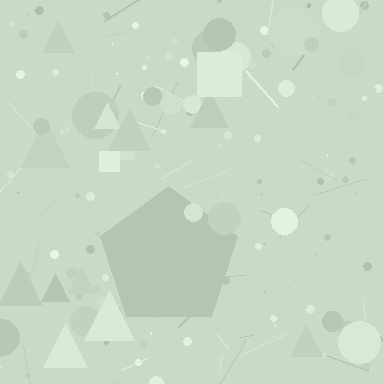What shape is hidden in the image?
A pentagon is hidden in the image.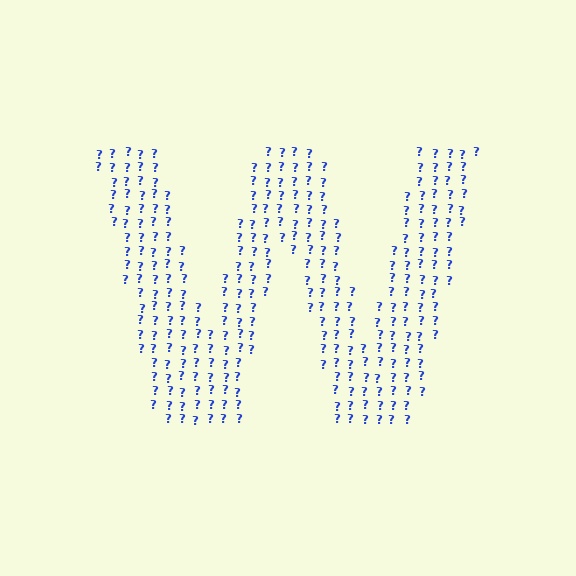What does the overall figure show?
The overall figure shows the letter W.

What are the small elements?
The small elements are question marks.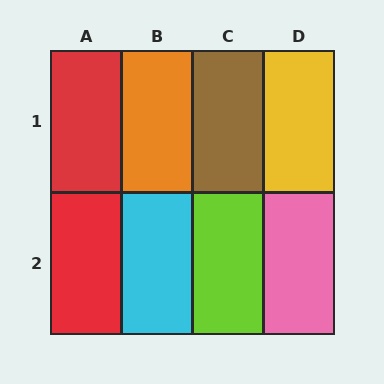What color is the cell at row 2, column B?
Cyan.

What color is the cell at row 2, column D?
Pink.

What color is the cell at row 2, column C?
Lime.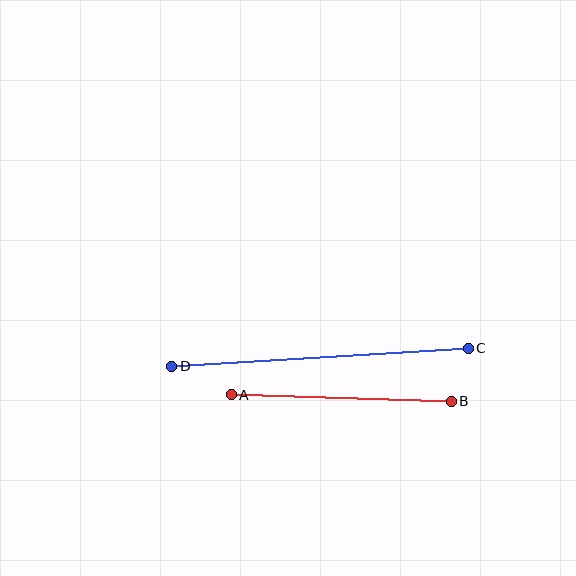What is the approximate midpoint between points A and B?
The midpoint is at approximately (341, 398) pixels.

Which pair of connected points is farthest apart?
Points C and D are farthest apart.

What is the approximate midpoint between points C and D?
The midpoint is at approximately (320, 357) pixels.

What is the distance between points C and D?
The distance is approximately 297 pixels.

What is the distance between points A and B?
The distance is approximately 220 pixels.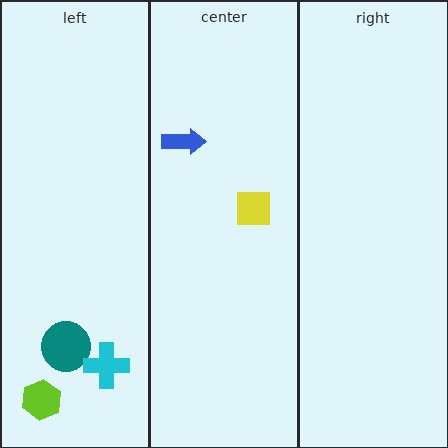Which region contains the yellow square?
The center region.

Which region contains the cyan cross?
The left region.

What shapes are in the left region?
The lime hexagon, the teal circle, the cyan cross.